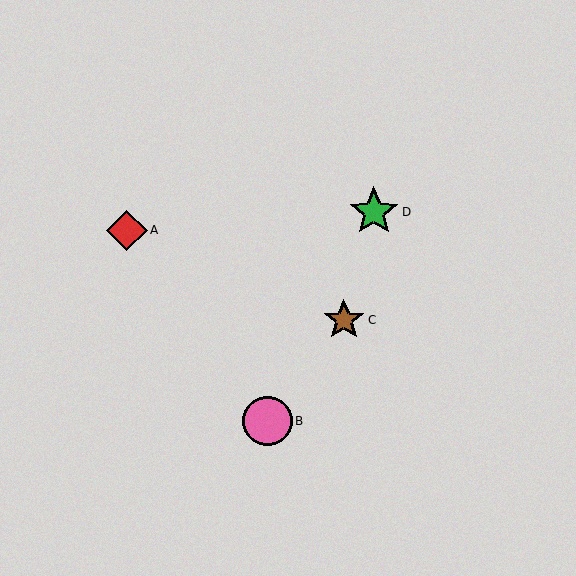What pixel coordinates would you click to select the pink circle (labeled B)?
Click at (268, 421) to select the pink circle B.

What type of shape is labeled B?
Shape B is a pink circle.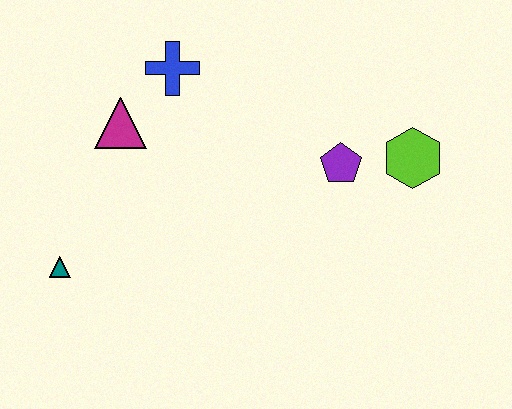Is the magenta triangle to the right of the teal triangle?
Yes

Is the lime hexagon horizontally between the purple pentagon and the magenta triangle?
No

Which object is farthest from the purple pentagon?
The teal triangle is farthest from the purple pentagon.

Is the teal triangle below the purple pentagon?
Yes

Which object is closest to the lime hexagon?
The purple pentagon is closest to the lime hexagon.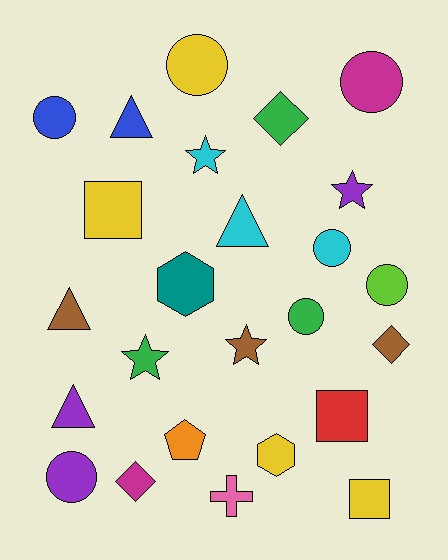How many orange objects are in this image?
There is 1 orange object.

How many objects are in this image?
There are 25 objects.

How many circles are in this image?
There are 7 circles.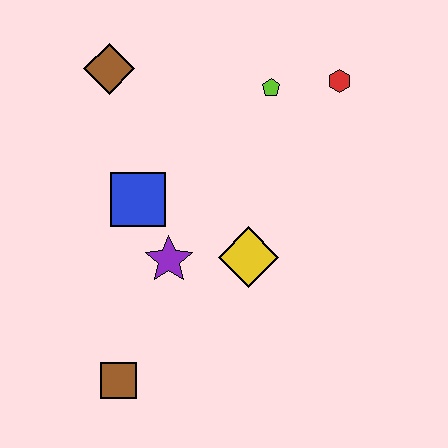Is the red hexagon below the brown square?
No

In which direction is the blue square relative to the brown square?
The blue square is above the brown square.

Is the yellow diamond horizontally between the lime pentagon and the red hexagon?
No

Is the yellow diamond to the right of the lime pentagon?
No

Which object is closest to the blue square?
The purple star is closest to the blue square.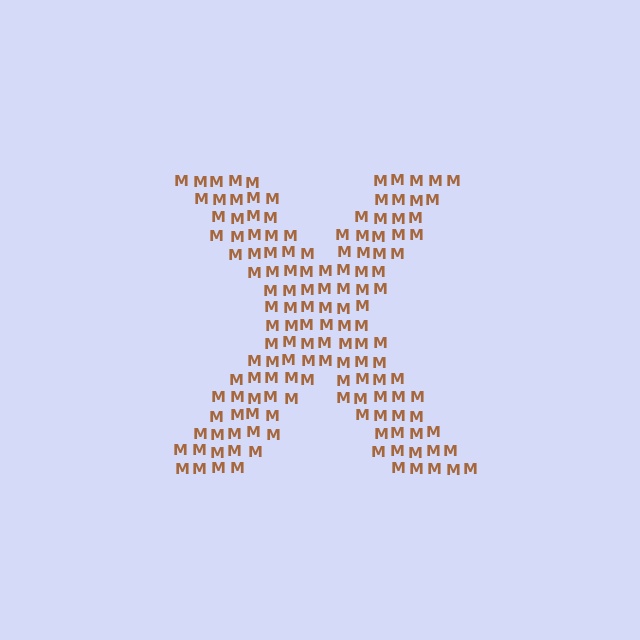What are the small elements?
The small elements are letter M's.